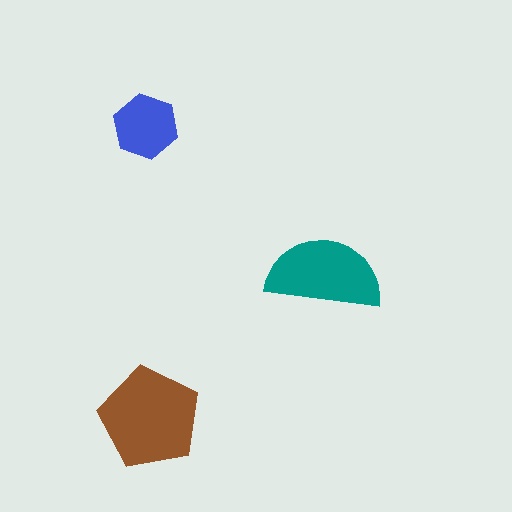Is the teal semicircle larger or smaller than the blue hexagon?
Larger.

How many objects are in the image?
There are 3 objects in the image.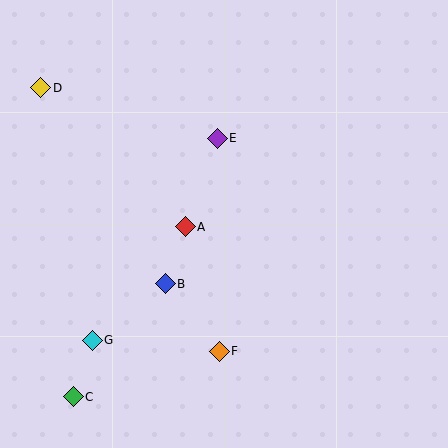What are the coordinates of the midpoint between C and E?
The midpoint between C and E is at (145, 267).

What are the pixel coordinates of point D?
Point D is at (41, 88).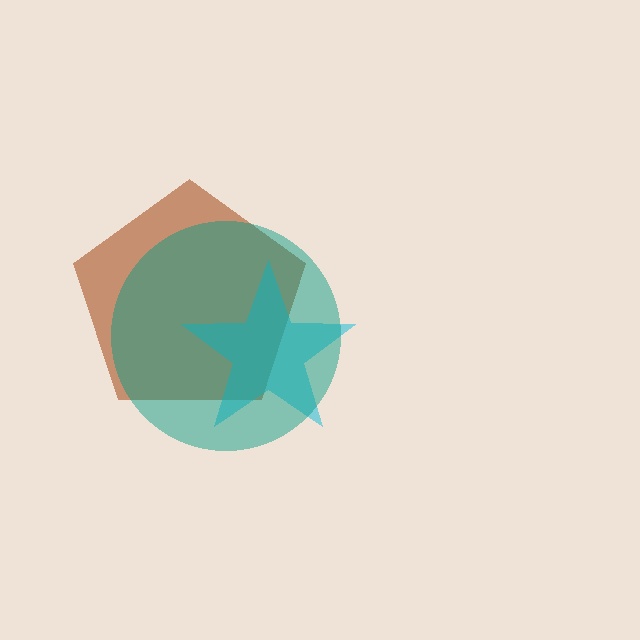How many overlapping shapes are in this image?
There are 3 overlapping shapes in the image.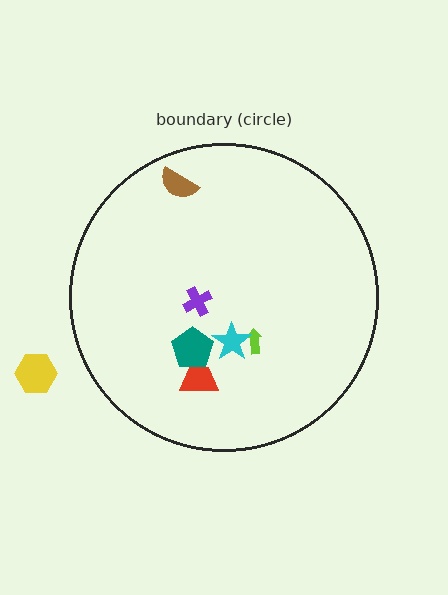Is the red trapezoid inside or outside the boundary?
Inside.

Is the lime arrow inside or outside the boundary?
Inside.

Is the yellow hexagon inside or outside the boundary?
Outside.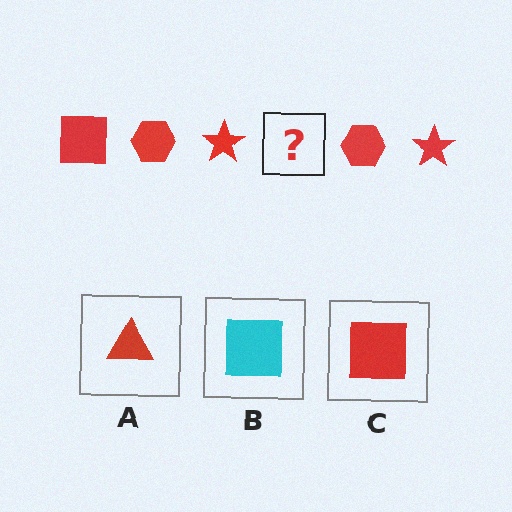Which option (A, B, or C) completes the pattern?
C.